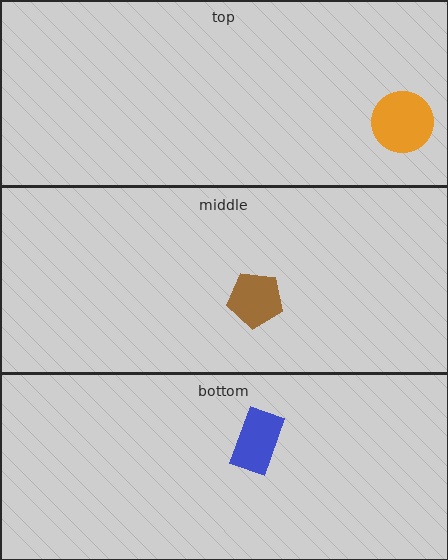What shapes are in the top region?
The orange circle.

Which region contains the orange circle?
The top region.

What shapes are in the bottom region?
The blue rectangle.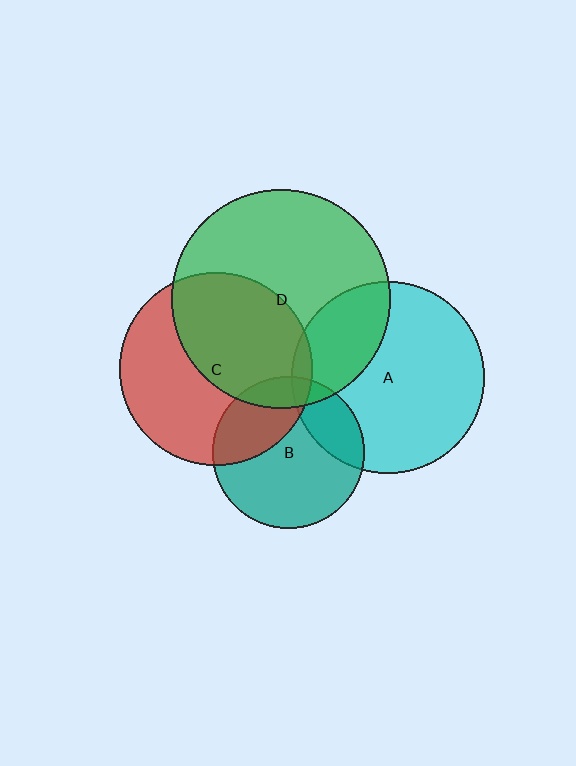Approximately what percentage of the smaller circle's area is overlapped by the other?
Approximately 20%.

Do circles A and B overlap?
Yes.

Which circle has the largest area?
Circle D (green).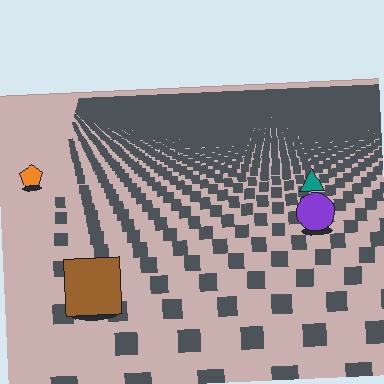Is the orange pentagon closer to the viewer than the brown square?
No. The brown square is closer — you can tell from the texture gradient: the ground texture is coarser near it.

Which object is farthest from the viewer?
The orange pentagon is farthest from the viewer. It appears smaller and the ground texture around it is denser.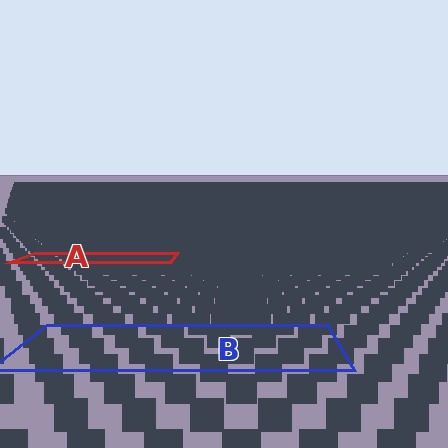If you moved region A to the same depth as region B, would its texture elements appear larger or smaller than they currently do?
They would appear larger. At a closer depth, the same texture elements are projected at a bigger on-screen size.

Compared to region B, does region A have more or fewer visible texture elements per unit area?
Region A has more texture elements per unit area — they are packed more densely because it is farther away.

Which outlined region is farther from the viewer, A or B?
Region A is farther from the viewer — the texture elements inside it appear smaller and more densely packed.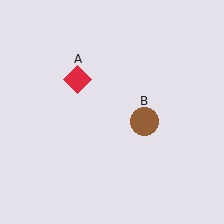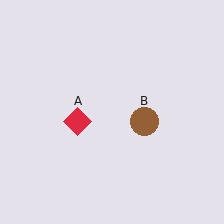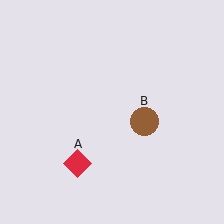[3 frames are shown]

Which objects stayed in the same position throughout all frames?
Brown circle (object B) remained stationary.